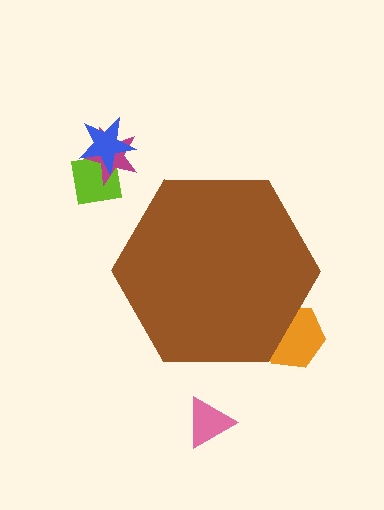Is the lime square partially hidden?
No, the lime square is fully visible.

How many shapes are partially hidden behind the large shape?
1 shape is partially hidden.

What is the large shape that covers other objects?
A brown hexagon.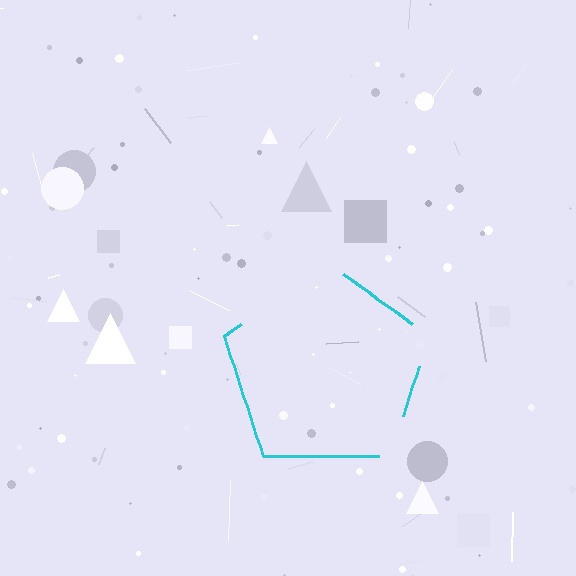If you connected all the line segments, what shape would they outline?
They would outline a pentagon.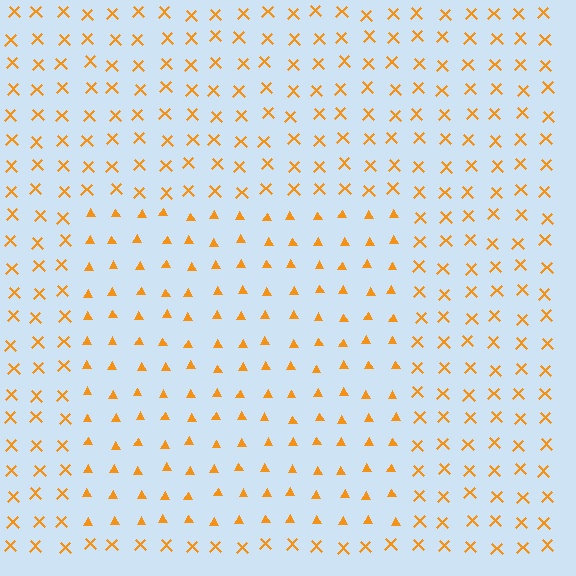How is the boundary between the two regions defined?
The boundary is defined by a change in element shape: triangles inside vs. X marks outside. All elements share the same color and spacing.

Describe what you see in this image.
The image is filled with small orange elements arranged in a uniform grid. A rectangle-shaped region contains triangles, while the surrounding area contains X marks. The boundary is defined purely by the change in element shape.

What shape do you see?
I see a rectangle.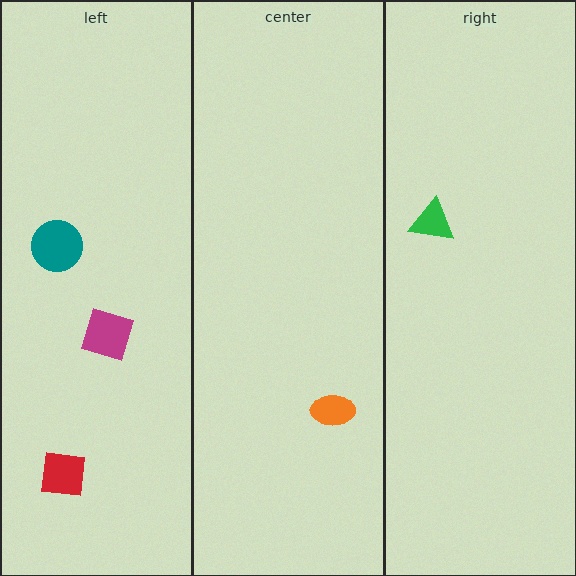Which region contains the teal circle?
The left region.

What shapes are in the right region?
The green triangle.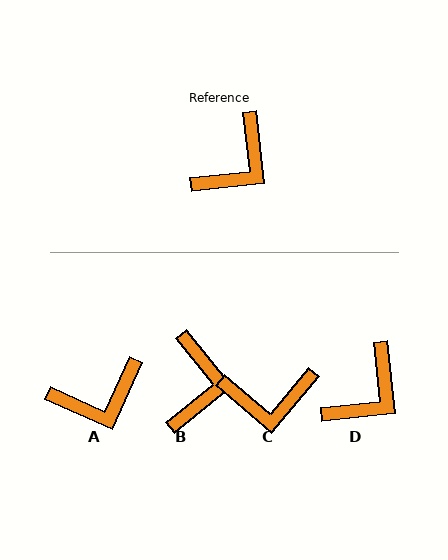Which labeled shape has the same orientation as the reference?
D.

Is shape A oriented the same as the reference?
No, it is off by about 30 degrees.